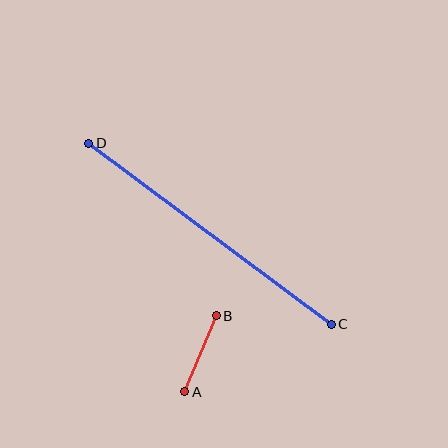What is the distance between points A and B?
The distance is approximately 82 pixels.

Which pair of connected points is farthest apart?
Points C and D are farthest apart.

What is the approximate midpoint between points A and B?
The midpoint is at approximately (201, 354) pixels.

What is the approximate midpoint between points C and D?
The midpoint is at approximately (210, 234) pixels.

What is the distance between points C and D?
The distance is approximately 303 pixels.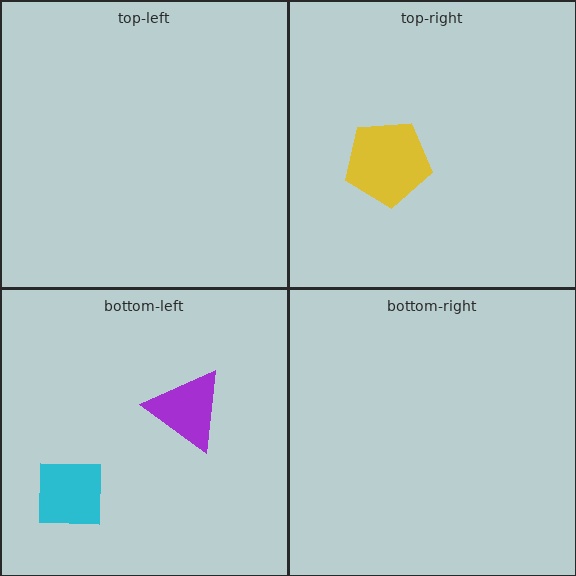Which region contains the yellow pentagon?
The top-right region.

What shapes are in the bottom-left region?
The cyan square, the purple triangle.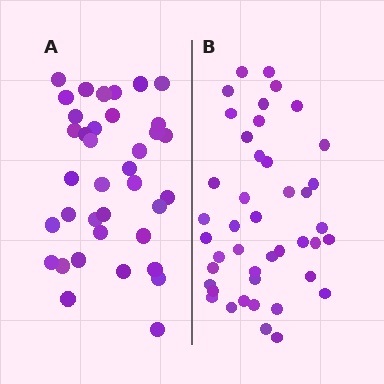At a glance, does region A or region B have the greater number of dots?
Region B (the right region) has more dots.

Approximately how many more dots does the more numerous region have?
Region B has about 6 more dots than region A.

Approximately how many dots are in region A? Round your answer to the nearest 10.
About 40 dots. (The exact count is 37, which rounds to 40.)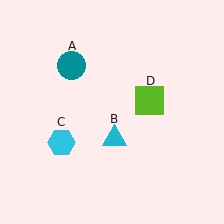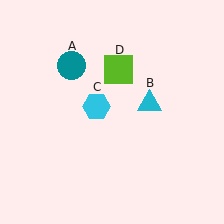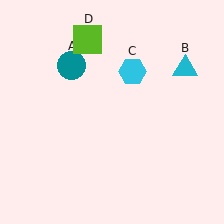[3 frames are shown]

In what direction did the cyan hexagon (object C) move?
The cyan hexagon (object C) moved up and to the right.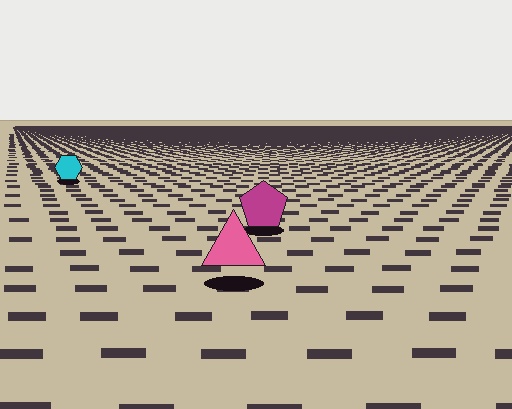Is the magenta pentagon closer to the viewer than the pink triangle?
No. The pink triangle is closer — you can tell from the texture gradient: the ground texture is coarser near it.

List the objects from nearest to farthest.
From nearest to farthest: the pink triangle, the magenta pentagon, the cyan hexagon.